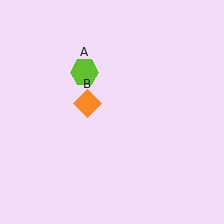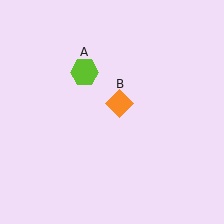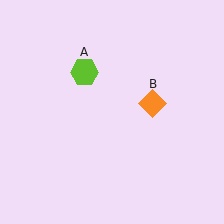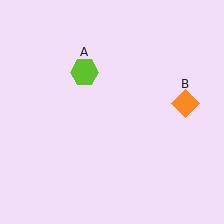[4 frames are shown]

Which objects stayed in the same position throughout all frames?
Lime hexagon (object A) remained stationary.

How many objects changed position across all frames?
1 object changed position: orange diamond (object B).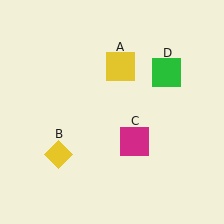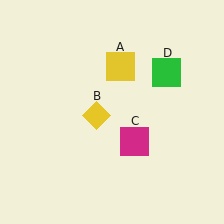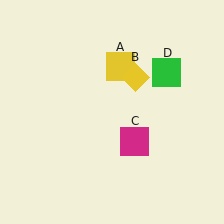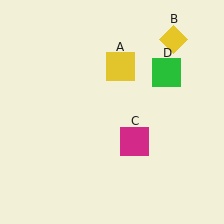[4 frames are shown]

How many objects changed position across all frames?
1 object changed position: yellow diamond (object B).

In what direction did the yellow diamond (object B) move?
The yellow diamond (object B) moved up and to the right.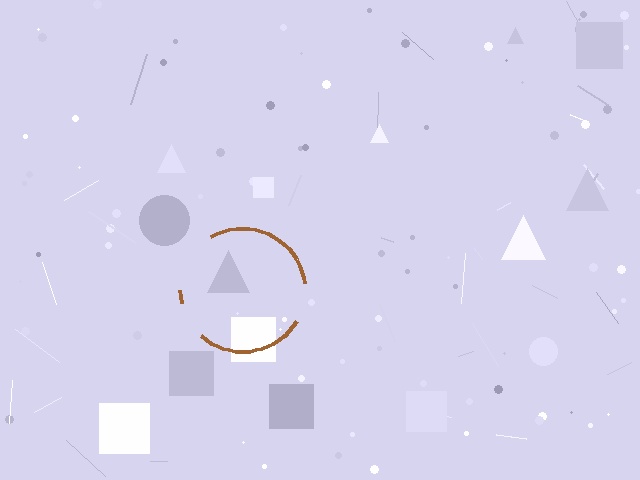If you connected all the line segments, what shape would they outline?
They would outline a circle.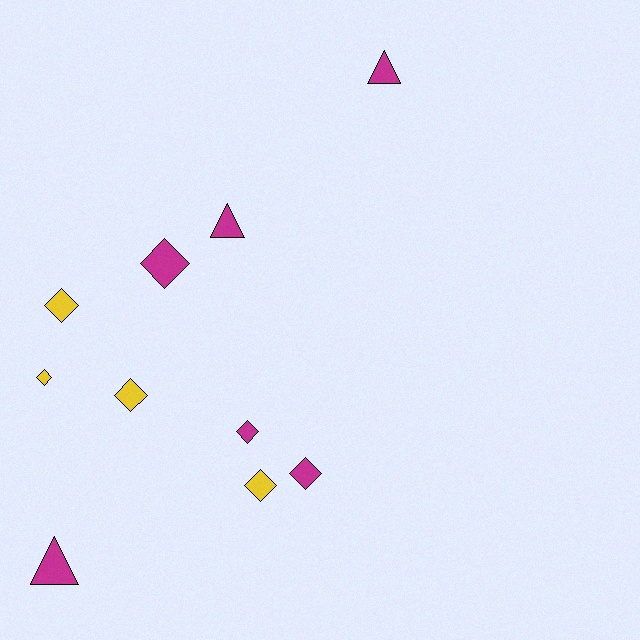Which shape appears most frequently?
Diamond, with 7 objects.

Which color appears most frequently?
Magenta, with 6 objects.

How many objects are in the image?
There are 10 objects.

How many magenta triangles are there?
There are 3 magenta triangles.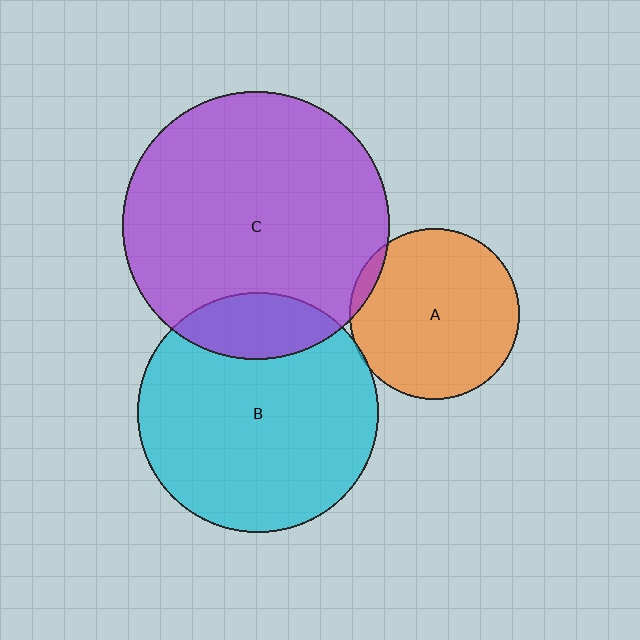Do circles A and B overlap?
Yes.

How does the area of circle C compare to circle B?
Approximately 1.2 times.